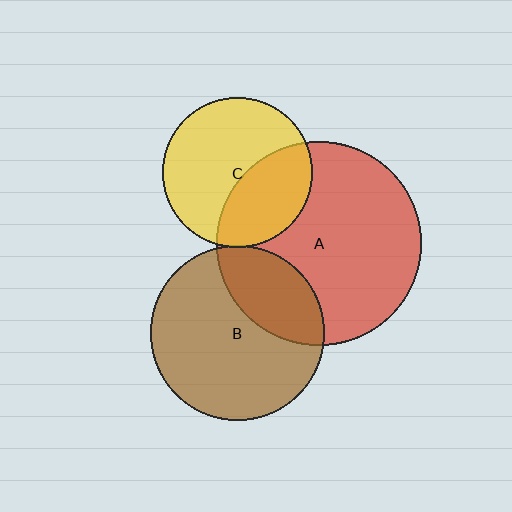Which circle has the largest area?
Circle A (red).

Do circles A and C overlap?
Yes.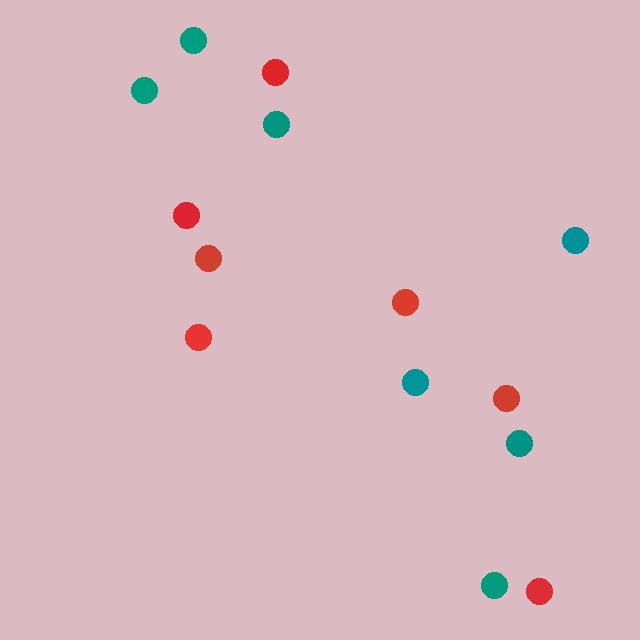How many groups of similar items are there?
There are 2 groups: one group of red circles (7) and one group of teal circles (7).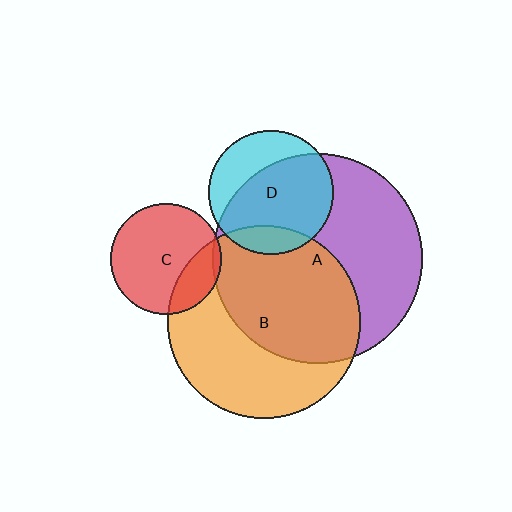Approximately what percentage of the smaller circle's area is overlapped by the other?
Approximately 15%.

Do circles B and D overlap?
Yes.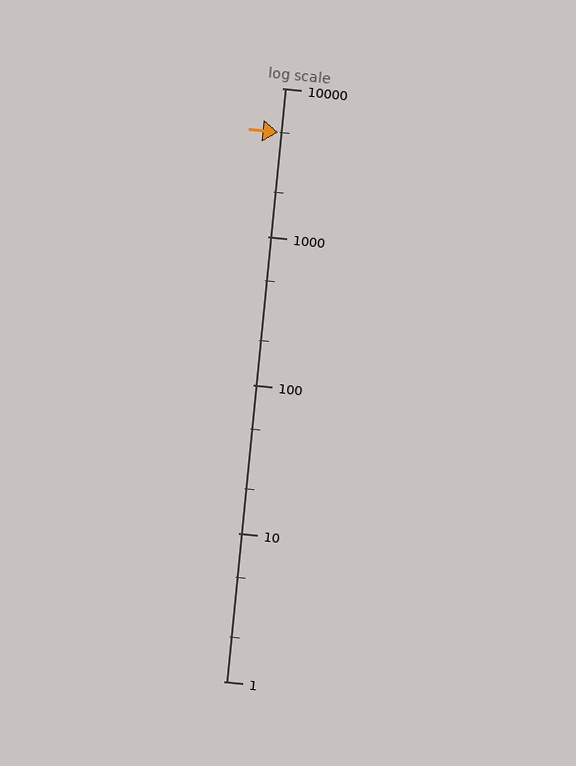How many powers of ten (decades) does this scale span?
The scale spans 4 decades, from 1 to 10000.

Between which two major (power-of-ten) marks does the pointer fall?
The pointer is between 1000 and 10000.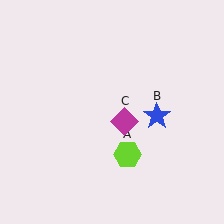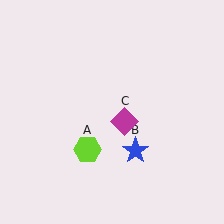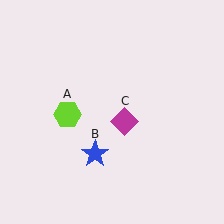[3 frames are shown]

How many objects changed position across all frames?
2 objects changed position: lime hexagon (object A), blue star (object B).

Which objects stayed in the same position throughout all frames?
Magenta diamond (object C) remained stationary.